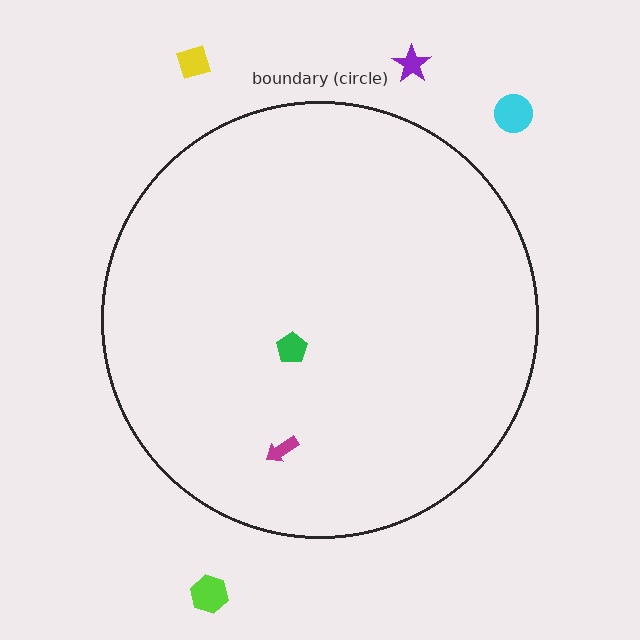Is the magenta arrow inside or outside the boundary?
Inside.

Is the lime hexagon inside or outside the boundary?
Outside.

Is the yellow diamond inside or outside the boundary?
Outside.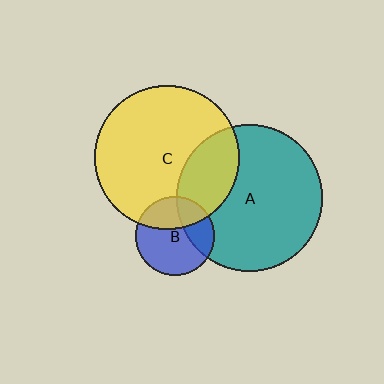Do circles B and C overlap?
Yes.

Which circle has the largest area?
Circle A (teal).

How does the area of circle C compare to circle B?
Approximately 3.3 times.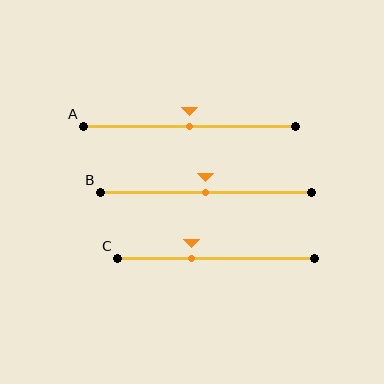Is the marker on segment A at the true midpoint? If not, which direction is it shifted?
Yes, the marker on segment A is at the true midpoint.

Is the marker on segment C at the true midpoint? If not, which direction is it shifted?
No, the marker on segment C is shifted to the left by about 13% of the segment length.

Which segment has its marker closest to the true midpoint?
Segment A has its marker closest to the true midpoint.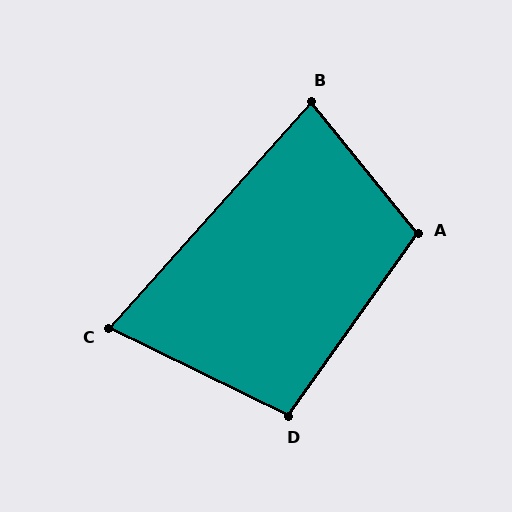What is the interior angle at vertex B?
Approximately 81 degrees (acute).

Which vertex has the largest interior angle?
A, at approximately 106 degrees.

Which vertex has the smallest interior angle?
C, at approximately 74 degrees.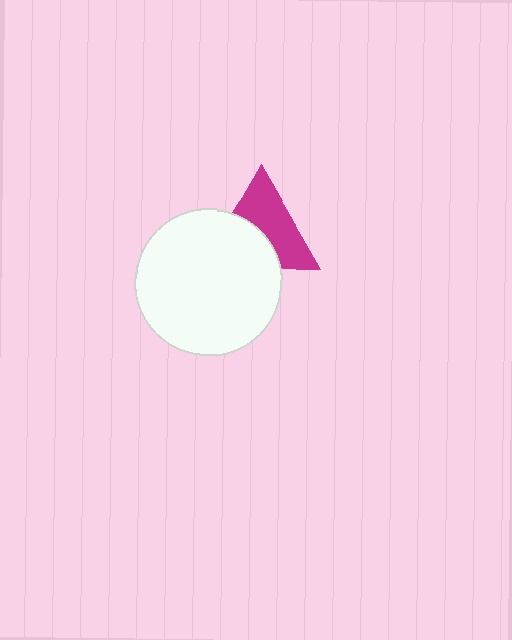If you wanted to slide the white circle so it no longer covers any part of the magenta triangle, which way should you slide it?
Slide it down — that is the most direct way to separate the two shapes.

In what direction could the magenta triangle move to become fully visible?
The magenta triangle could move up. That would shift it out from behind the white circle entirely.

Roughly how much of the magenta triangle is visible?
About half of it is visible (roughly 56%).